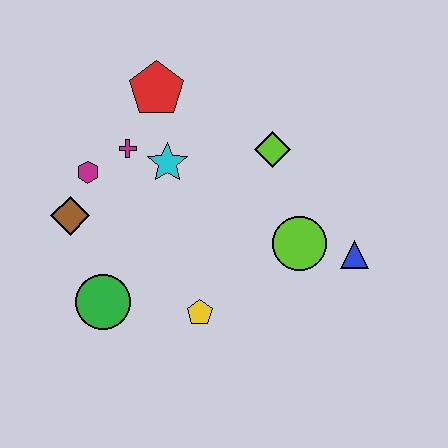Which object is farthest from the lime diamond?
The green circle is farthest from the lime diamond.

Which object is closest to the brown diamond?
The magenta hexagon is closest to the brown diamond.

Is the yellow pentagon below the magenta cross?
Yes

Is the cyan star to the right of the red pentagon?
Yes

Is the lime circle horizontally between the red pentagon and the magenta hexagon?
No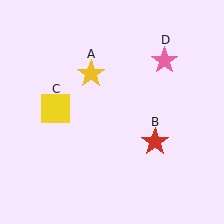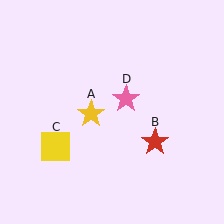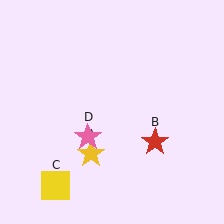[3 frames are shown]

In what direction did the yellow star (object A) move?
The yellow star (object A) moved down.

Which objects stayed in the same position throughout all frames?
Red star (object B) remained stationary.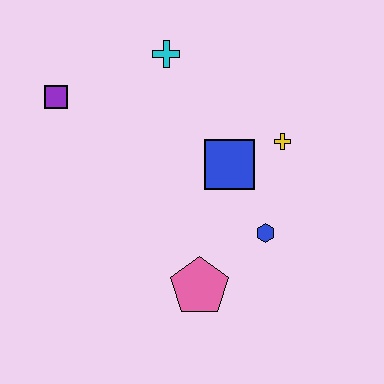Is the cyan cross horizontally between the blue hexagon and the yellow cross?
No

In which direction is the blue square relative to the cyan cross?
The blue square is below the cyan cross.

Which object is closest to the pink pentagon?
The blue hexagon is closest to the pink pentagon.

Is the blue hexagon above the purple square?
No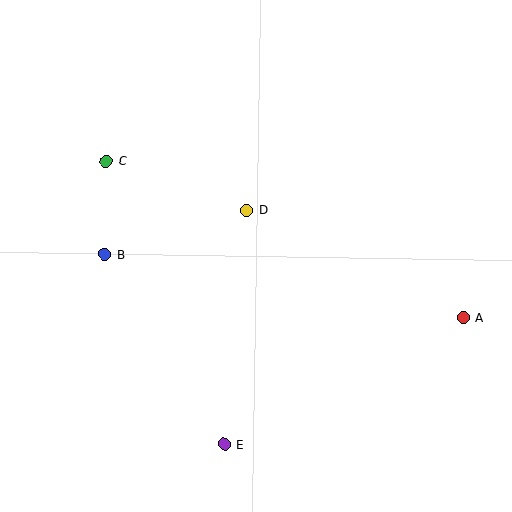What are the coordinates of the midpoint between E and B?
The midpoint between E and B is at (164, 349).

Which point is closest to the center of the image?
Point D at (246, 210) is closest to the center.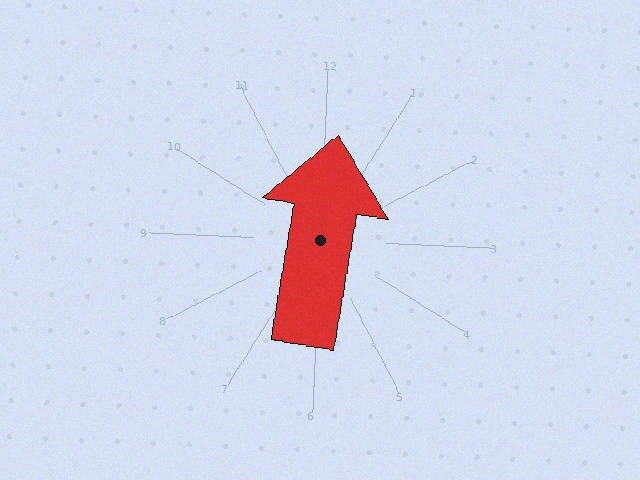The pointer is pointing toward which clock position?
Roughly 12 o'clock.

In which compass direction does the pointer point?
North.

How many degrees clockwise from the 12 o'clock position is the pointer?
Approximately 7 degrees.